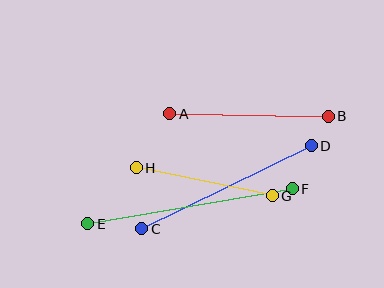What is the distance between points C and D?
The distance is approximately 188 pixels.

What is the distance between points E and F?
The distance is approximately 207 pixels.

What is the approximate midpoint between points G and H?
The midpoint is at approximately (204, 182) pixels.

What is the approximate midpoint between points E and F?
The midpoint is at approximately (190, 206) pixels.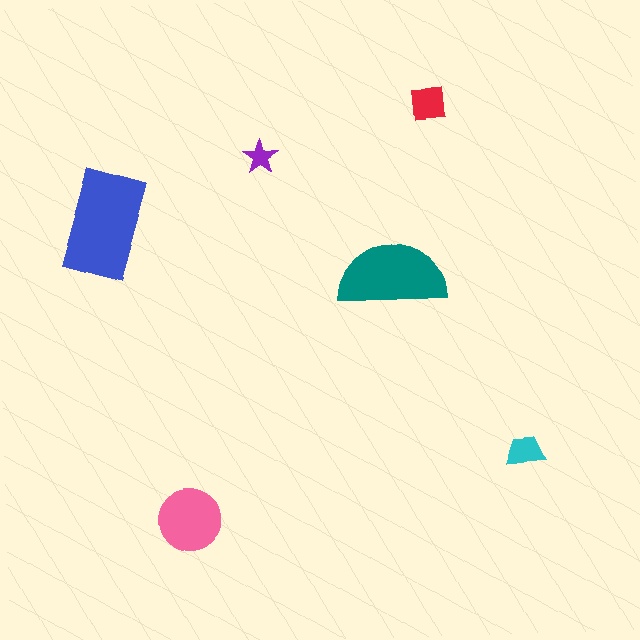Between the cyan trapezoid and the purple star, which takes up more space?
The cyan trapezoid.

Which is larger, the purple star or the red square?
The red square.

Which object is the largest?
The blue rectangle.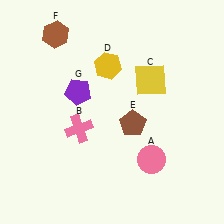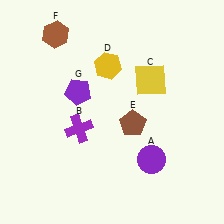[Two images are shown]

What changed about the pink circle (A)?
In Image 1, A is pink. In Image 2, it changed to purple.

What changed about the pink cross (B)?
In Image 1, B is pink. In Image 2, it changed to purple.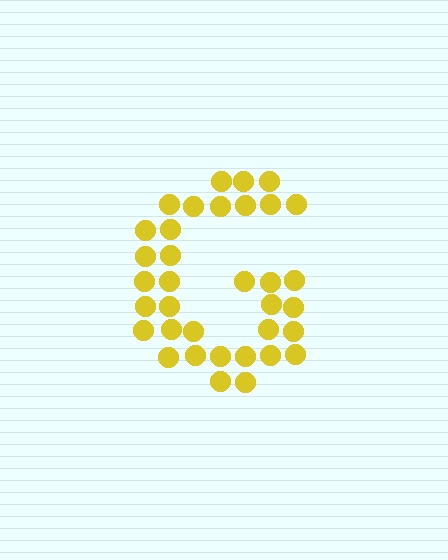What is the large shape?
The large shape is the letter G.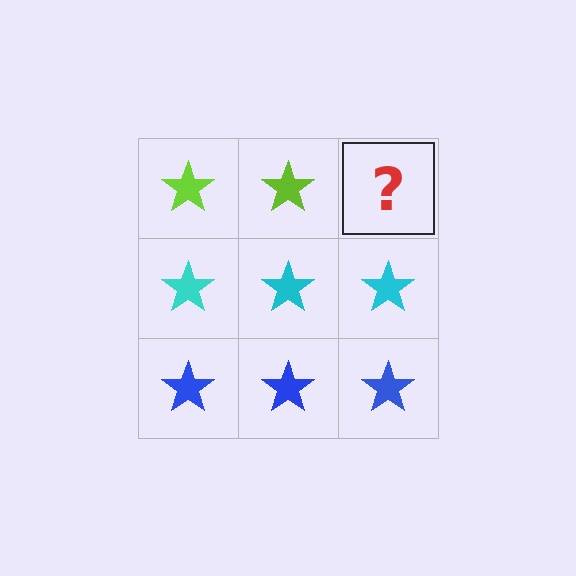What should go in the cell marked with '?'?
The missing cell should contain a lime star.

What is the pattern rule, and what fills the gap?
The rule is that each row has a consistent color. The gap should be filled with a lime star.